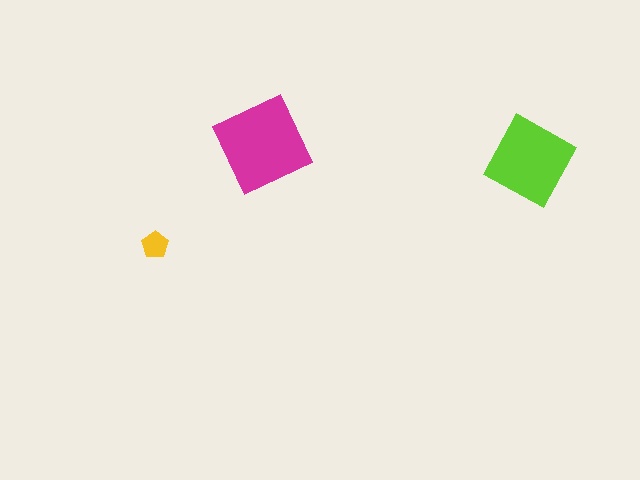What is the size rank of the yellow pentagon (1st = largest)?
3rd.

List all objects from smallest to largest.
The yellow pentagon, the lime diamond, the magenta square.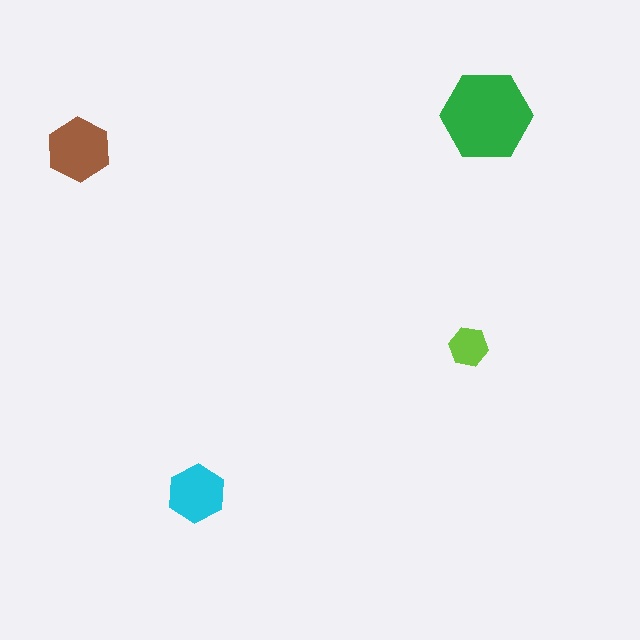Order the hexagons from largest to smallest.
the green one, the brown one, the cyan one, the lime one.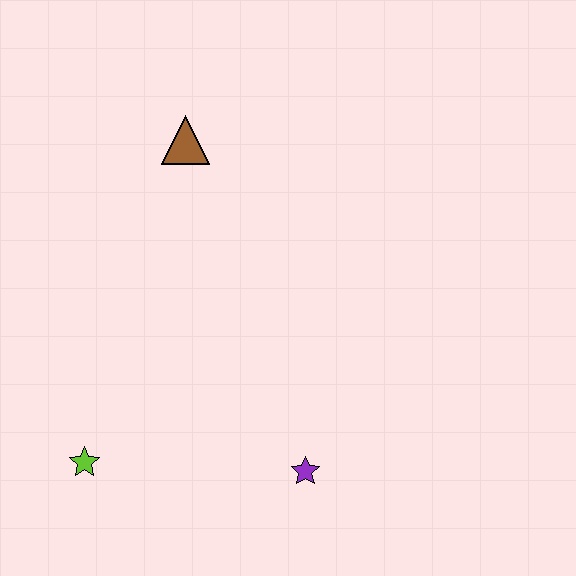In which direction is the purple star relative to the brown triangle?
The purple star is below the brown triangle.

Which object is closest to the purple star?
The lime star is closest to the purple star.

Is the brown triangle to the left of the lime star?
No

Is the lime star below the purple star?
No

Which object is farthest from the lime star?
The brown triangle is farthest from the lime star.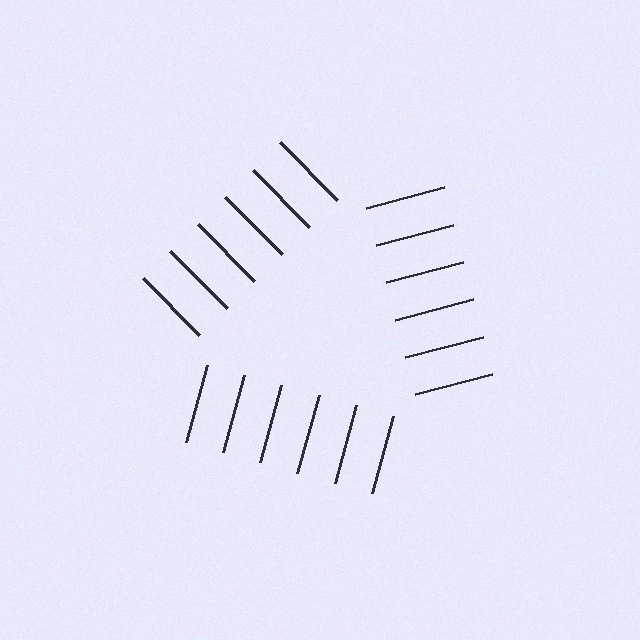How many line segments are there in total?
18 — 6 along each of the 3 edges.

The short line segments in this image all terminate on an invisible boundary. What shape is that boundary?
An illusory triangle — the line segments terminate on its edges but no continuous stroke is drawn.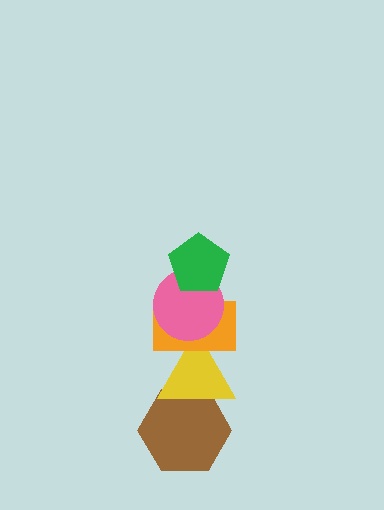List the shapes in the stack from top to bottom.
From top to bottom: the green pentagon, the pink circle, the orange rectangle, the yellow triangle, the brown hexagon.